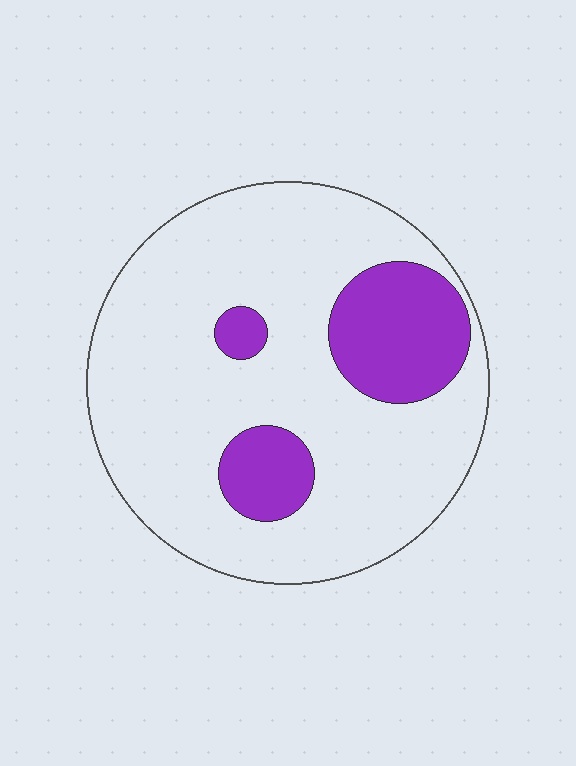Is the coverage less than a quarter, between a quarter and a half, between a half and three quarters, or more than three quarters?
Less than a quarter.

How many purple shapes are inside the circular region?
3.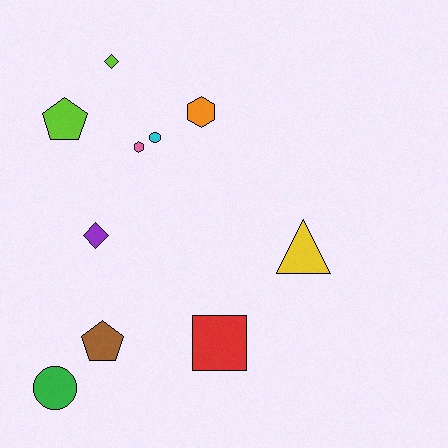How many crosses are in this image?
There are no crosses.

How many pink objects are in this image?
There is 1 pink object.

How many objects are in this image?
There are 10 objects.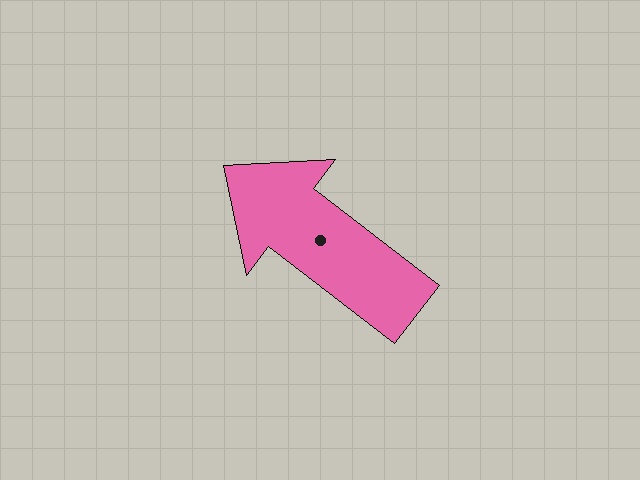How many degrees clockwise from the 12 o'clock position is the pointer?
Approximately 308 degrees.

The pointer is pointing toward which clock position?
Roughly 10 o'clock.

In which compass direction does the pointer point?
Northwest.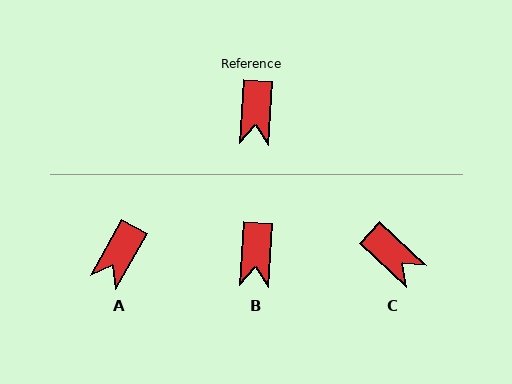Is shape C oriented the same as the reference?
No, it is off by about 50 degrees.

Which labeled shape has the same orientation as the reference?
B.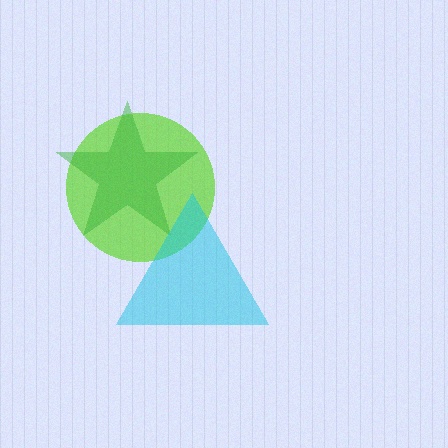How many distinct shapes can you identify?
There are 3 distinct shapes: a lime circle, a green star, a cyan triangle.